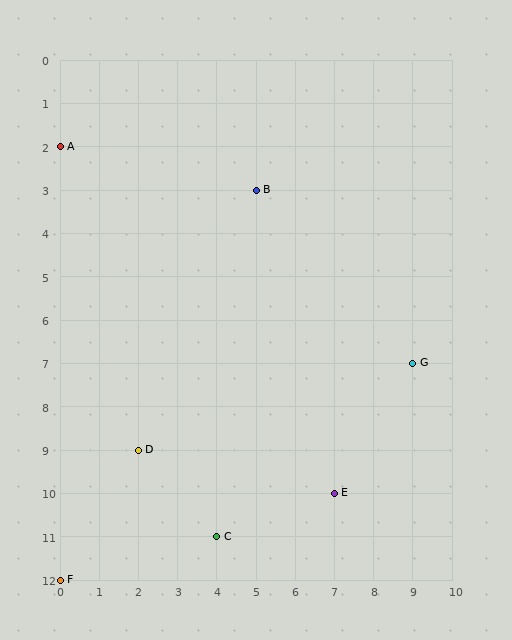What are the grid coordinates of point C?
Point C is at grid coordinates (4, 11).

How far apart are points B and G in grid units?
Points B and G are 4 columns and 4 rows apart (about 5.7 grid units diagonally).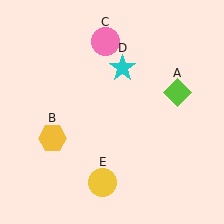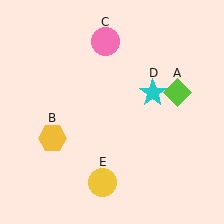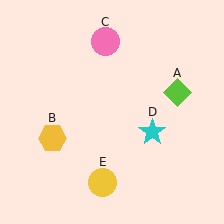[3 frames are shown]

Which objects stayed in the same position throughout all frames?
Lime diamond (object A) and yellow hexagon (object B) and pink circle (object C) and yellow circle (object E) remained stationary.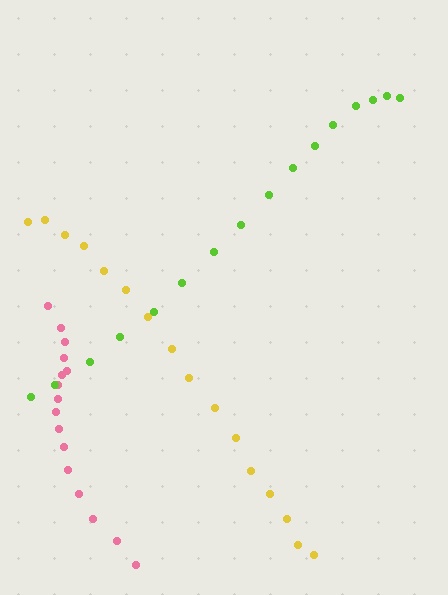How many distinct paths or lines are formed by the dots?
There are 3 distinct paths.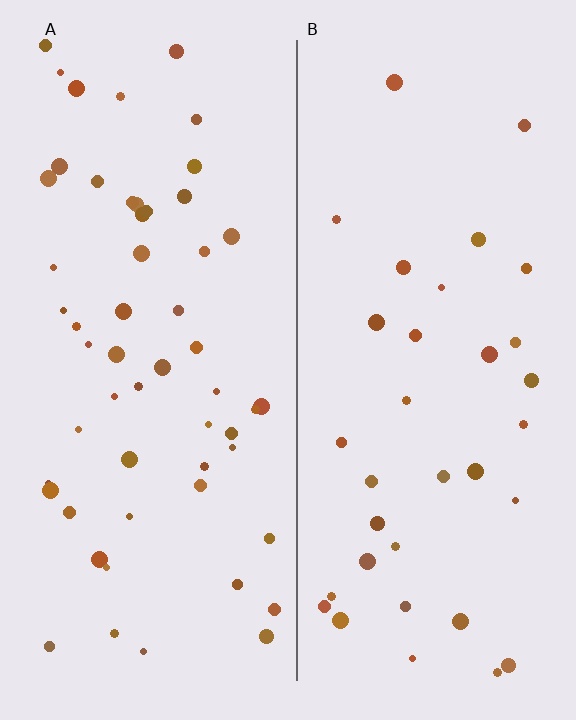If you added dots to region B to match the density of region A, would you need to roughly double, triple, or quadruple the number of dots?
Approximately double.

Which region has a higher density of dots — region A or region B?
A (the left).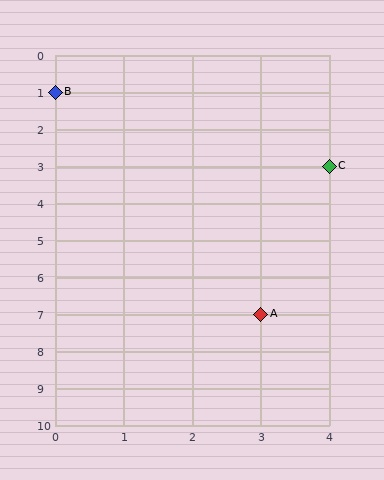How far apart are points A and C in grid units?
Points A and C are 1 column and 4 rows apart (about 4.1 grid units diagonally).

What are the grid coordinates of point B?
Point B is at grid coordinates (0, 1).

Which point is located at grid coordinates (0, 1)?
Point B is at (0, 1).